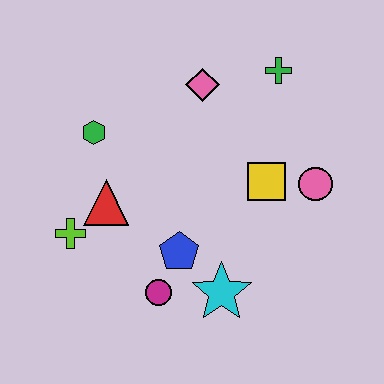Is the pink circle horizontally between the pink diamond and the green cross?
No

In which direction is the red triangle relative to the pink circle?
The red triangle is to the left of the pink circle.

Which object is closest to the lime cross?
The red triangle is closest to the lime cross.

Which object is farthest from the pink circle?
The lime cross is farthest from the pink circle.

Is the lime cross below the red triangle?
Yes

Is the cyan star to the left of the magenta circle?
No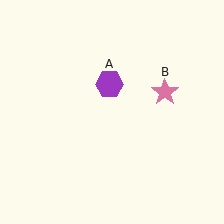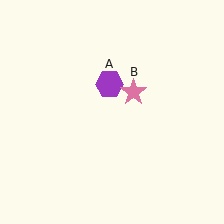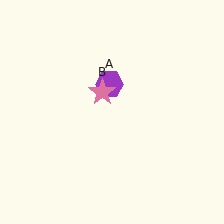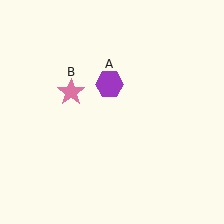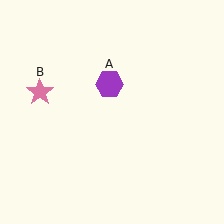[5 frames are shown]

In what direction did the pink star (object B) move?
The pink star (object B) moved left.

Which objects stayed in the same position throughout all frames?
Purple hexagon (object A) remained stationary.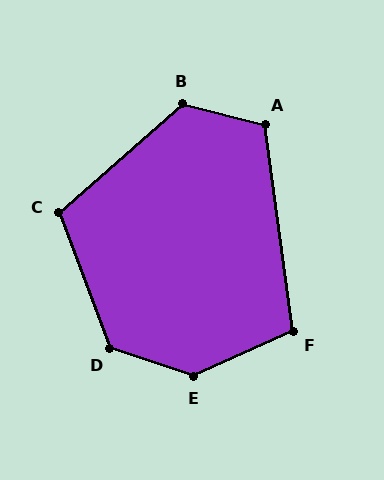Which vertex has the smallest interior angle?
F, at approximately 107 degrees.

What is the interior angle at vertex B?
Approximately 125 degrees (obtuse).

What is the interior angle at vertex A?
Approximately 112 degrees (obtuse).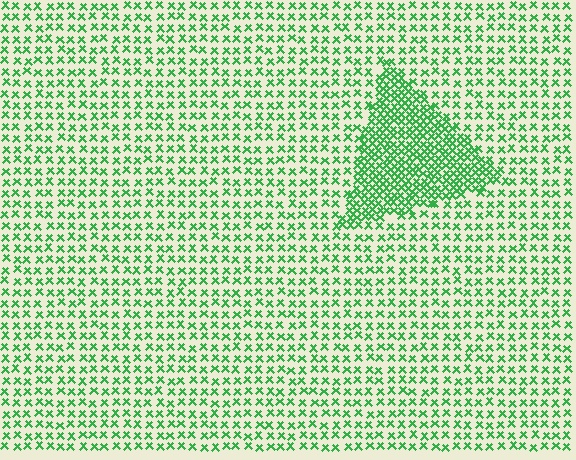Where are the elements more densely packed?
The elements are more densely packed inside the triangle boundary.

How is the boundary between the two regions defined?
The boundary is defined by a change in element density (approximately 2.2x ratio). All elements are the same color, size, and shape.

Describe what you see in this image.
The image contains small green elements arranged at two different densities. A triangle-shaped region is visible where the elements are more densely packed than the surrounding area.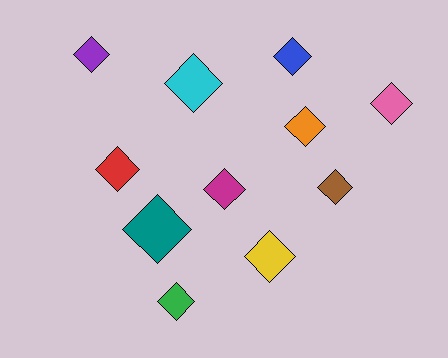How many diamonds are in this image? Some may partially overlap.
There are 11 diamonds.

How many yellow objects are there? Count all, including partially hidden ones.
There is 1 yellow object.